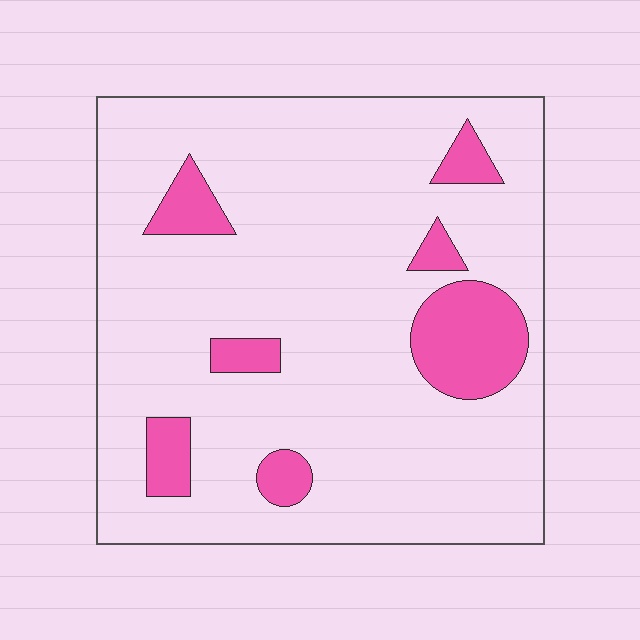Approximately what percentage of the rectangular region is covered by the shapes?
Approximately 15%.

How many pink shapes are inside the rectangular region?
7.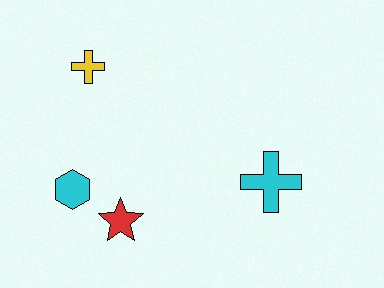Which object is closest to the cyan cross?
The red star is closest to the cyan cross.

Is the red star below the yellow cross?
Yes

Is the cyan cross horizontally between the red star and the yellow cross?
No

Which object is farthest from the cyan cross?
The yellow cross is farthest from the cyan cross.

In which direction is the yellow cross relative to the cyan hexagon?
The yellow cross is above the cyan hexagon.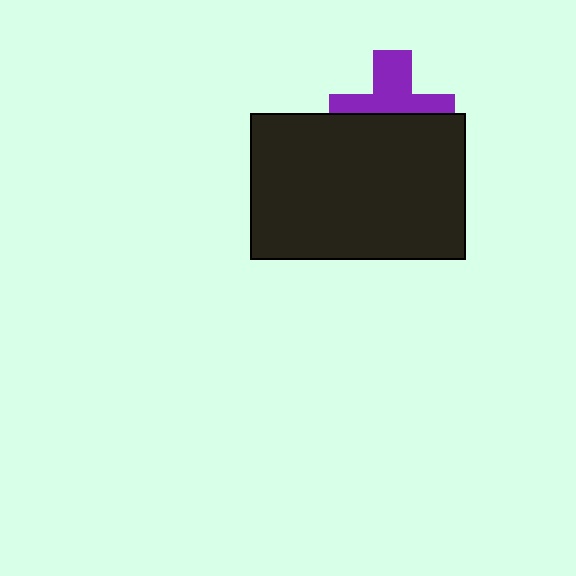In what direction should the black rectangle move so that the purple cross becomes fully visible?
The black rectangle should move down. That is the shortest direction to clear the overlap and leave the purple cross fully visible.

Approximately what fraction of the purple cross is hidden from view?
Roughly 48% of the purple cross is hidden behind the black rectangle.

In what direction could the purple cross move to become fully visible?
The purple cross could move up. That would shift it out from behind the black rectangle entirely.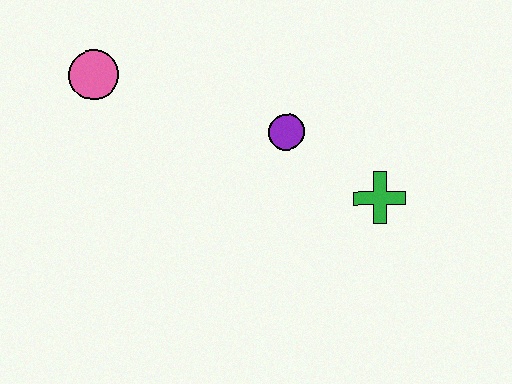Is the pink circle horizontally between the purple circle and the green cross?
No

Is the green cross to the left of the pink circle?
No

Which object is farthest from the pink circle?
The green cross is farthest from the pink circle.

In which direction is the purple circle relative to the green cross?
The purple circle is to the left of the green cross.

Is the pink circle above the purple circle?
Yes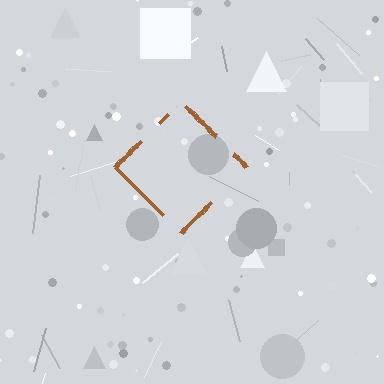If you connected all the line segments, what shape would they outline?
They would outline a diamond.